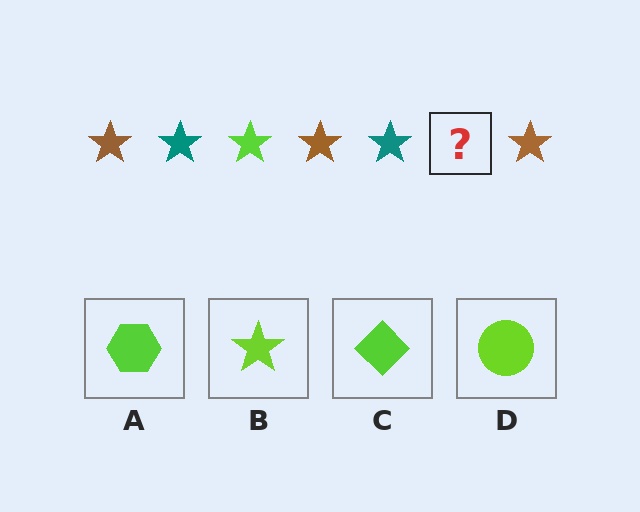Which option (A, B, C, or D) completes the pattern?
B.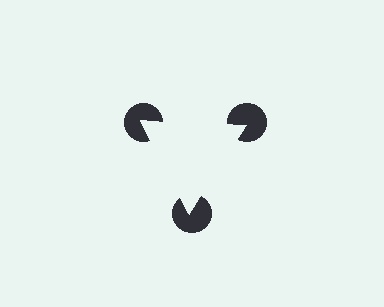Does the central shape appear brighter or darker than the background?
It typically appears slightly brighter than the background, even though no actual brightness change is drawn.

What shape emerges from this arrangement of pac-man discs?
An illusory triangle — its edges are inferred from the aligned wedge cuts in the pac-man discs, not physically drawn.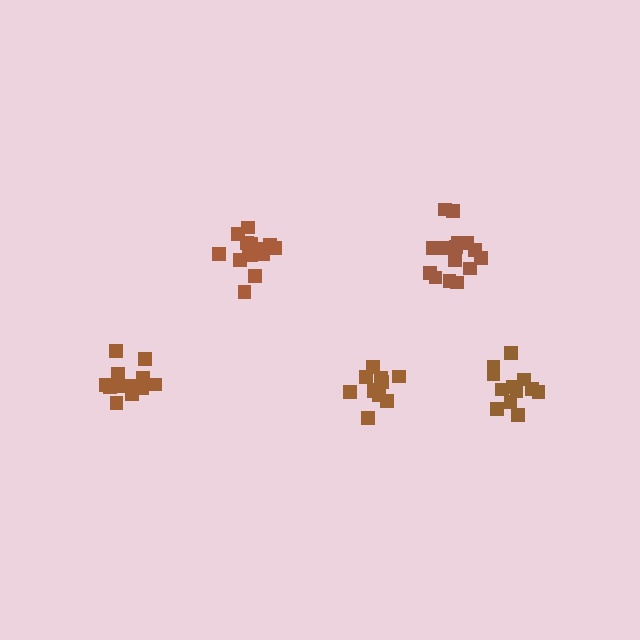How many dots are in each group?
Group 1: 12 dots, Group 2: 16 dots, Group 3: 12 dots, Group 4: 11 dots, Group 5: 16 dots (67 total).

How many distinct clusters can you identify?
There are 5 distinct clusters.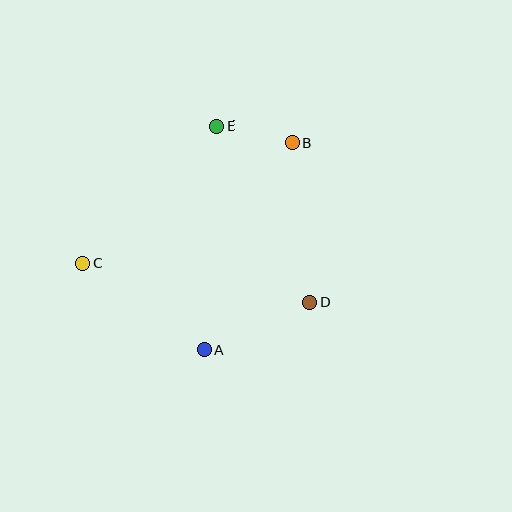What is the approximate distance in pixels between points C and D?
The distance between C and D is approximately 230 pixels.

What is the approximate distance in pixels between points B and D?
The distance between B and D is approximately 161 pixels.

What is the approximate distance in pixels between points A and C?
The distance between A and C is approximately 149 pixels.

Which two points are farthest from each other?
Points B and C are farthest from each other.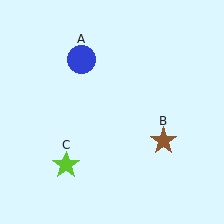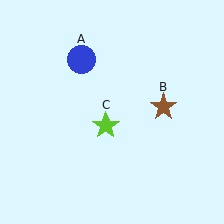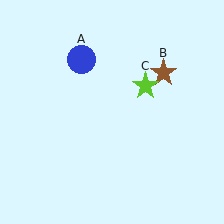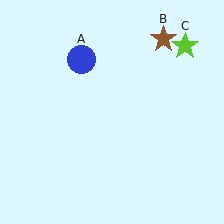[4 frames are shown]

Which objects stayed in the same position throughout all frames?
Blue circle (object A) remained stationary.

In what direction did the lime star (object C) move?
The lime star (object C) moved up and to the right.